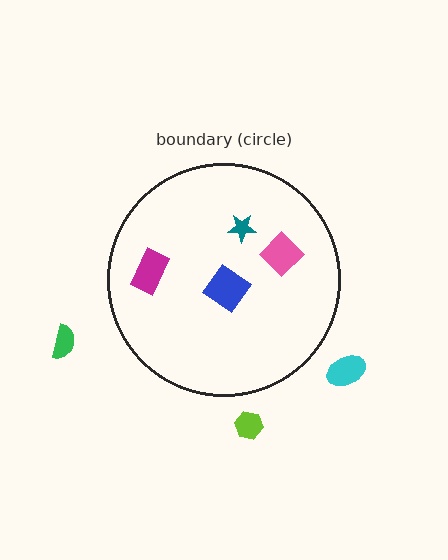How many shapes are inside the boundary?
4 inside, 3 outside.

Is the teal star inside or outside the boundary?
Inside.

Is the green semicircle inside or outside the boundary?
Outside.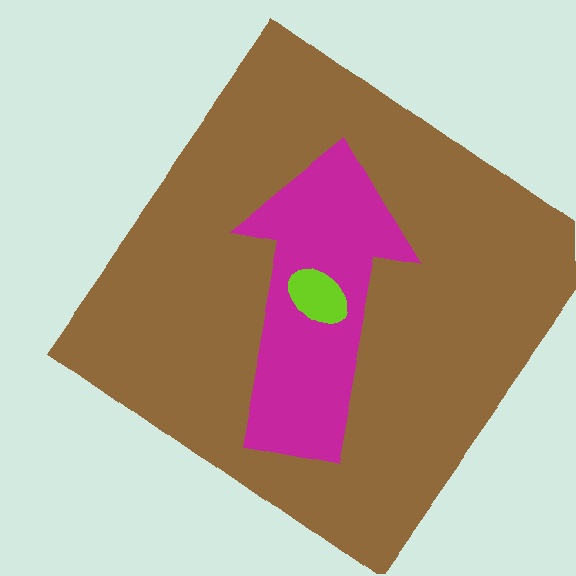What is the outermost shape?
The brown diamond.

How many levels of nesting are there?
3.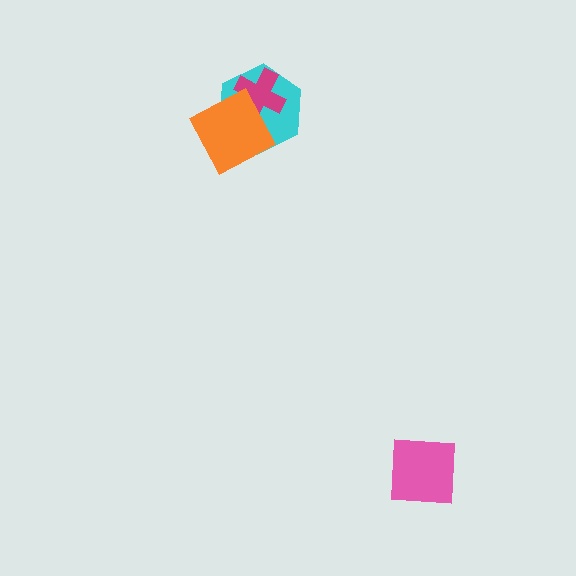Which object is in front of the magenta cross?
The orange diamond is in front of the magenta cross.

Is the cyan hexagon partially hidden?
Yes, it is partially covered by another shape.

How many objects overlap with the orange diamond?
2 objects overlap with the orange diamond.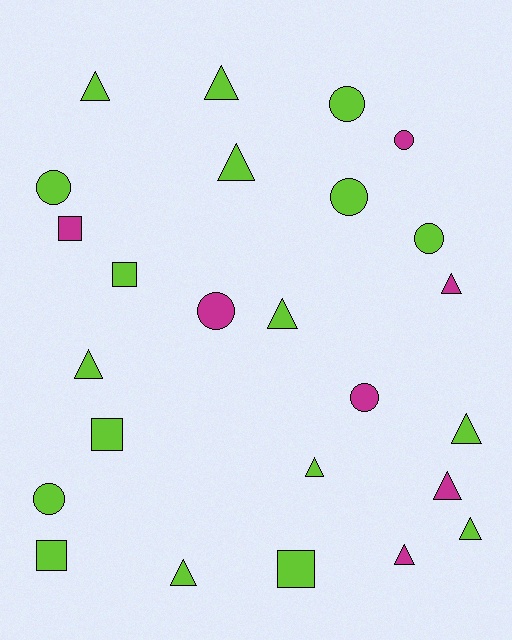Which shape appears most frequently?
Triangle, with 12 objects.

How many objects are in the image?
There are 25 objects.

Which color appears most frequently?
Lime, with 18 objects.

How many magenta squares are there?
There is 1 magenta square.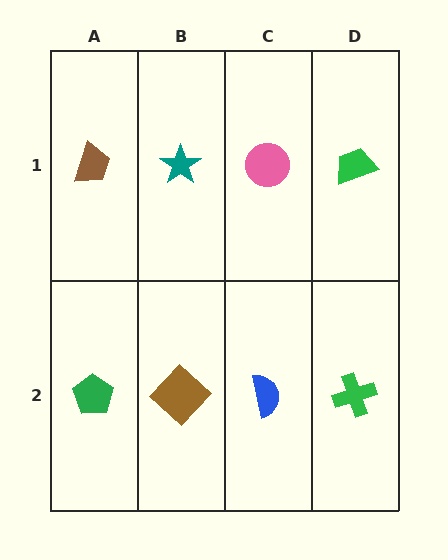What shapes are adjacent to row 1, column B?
A brown diamond (row 2, column B), a brown trapezoid (row 1, column A), a pink circle (row 1, column C).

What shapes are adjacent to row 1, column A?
A green pentagon (row 2, column A), a teal star (row 1, column B).